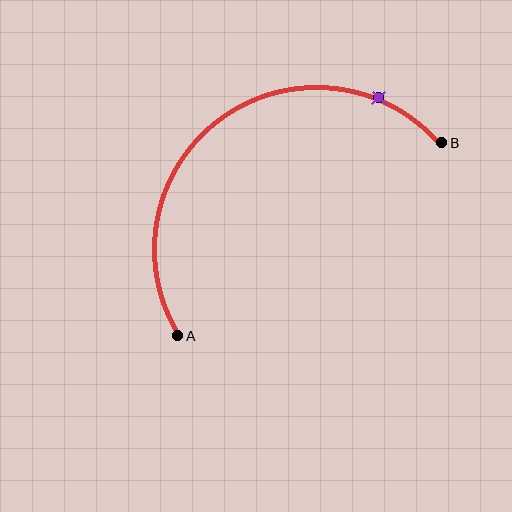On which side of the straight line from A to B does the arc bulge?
The arc bulges above and to the left of the straight line connecting A and B.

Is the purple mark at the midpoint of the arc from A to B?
No. The purple mark lies on the arc but is closer to endpoint B. The arc midpoint would be at the point on the curve equidistant along the arc from both A and B.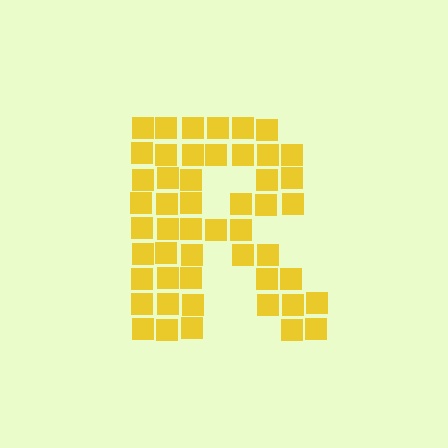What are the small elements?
The small elements are squares.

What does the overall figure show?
The overall figure shows the letter R.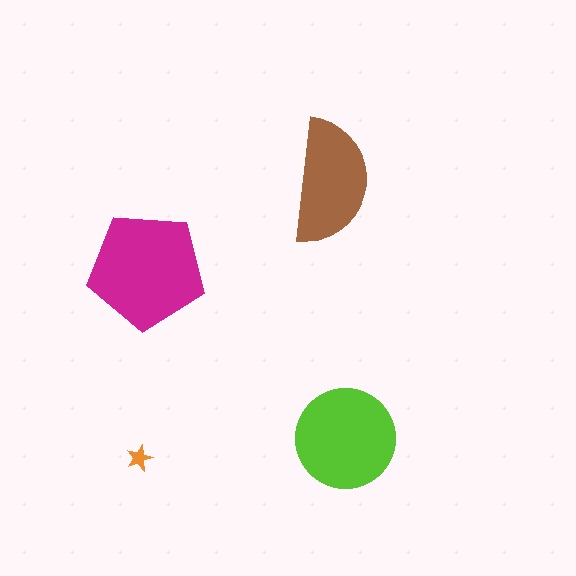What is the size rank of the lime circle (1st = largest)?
2nd.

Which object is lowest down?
The orange star is bottommost.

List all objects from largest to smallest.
The magenta pentagon, the lime circle, the brown semicircle, the orange star.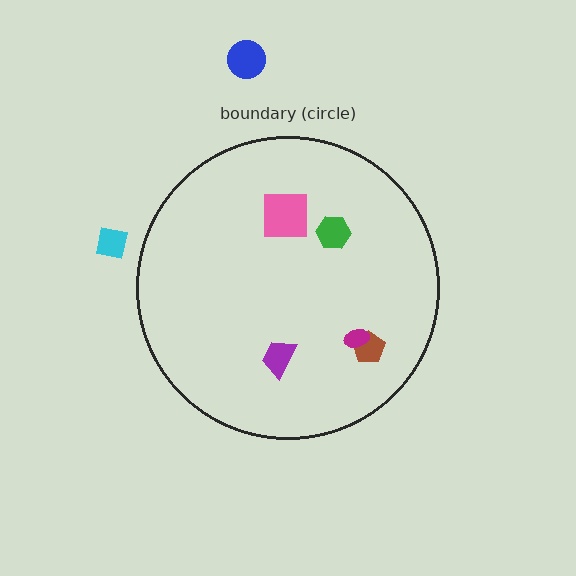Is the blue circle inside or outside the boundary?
Outside.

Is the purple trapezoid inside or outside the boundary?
Inside.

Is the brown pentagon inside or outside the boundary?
Inside.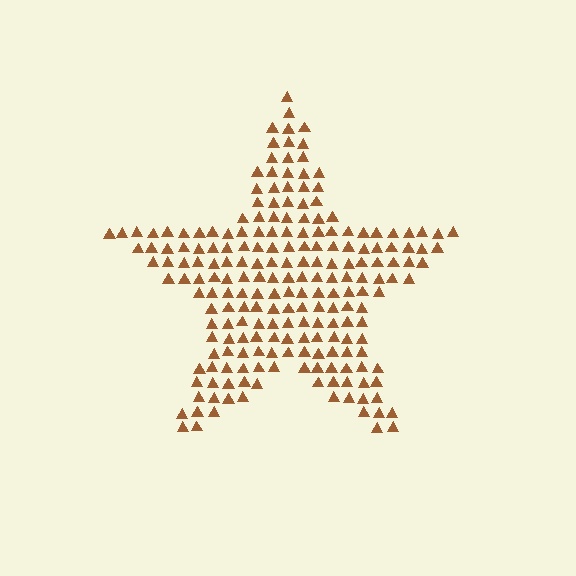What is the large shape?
The large shape is a star.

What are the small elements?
The small elements are triangles.